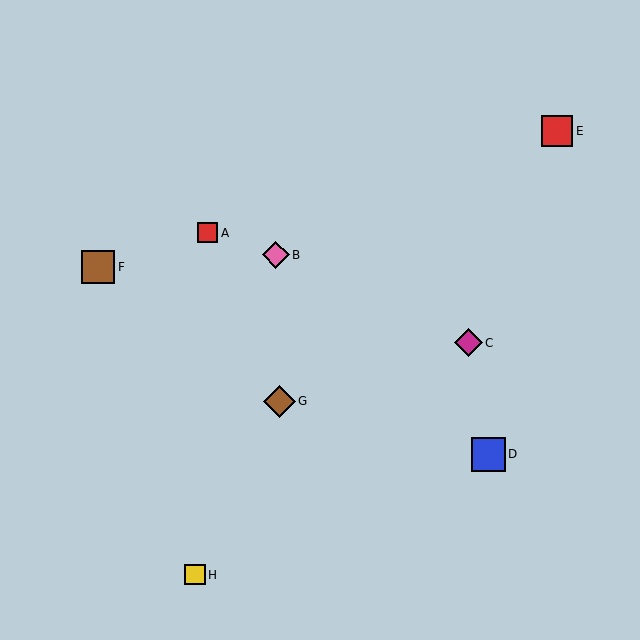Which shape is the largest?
The blue square (labeled D) is the largest.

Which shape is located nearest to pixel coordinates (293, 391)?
The brown diamond (labeled G) at (279, 401) is nearest to that location.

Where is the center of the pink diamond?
The center of the pink diamond is at (276, 255).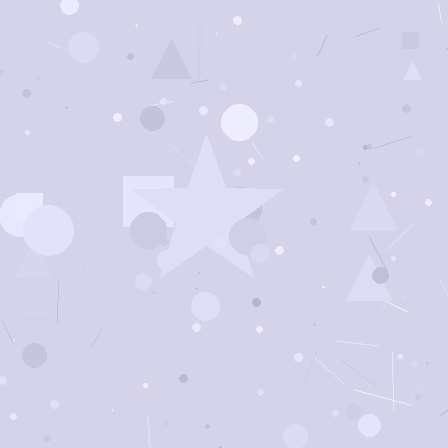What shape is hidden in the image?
A star is hidden in the image.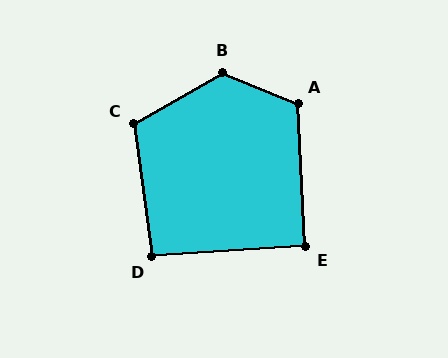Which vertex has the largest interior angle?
B, at approximately 128 degrees.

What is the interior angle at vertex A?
Approximately 115 degrees (obtuse).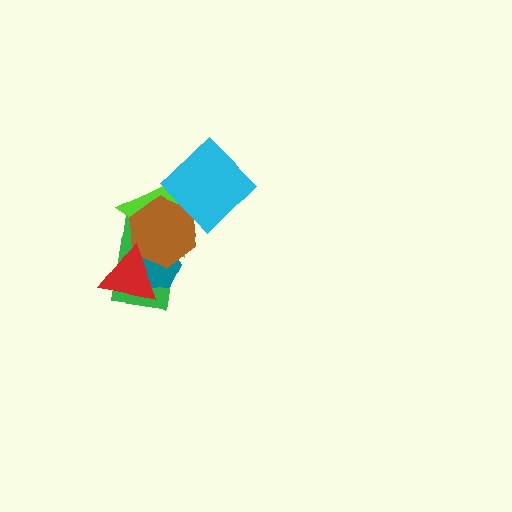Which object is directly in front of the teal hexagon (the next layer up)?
The lime triangle is directly in front of the teal hexagon.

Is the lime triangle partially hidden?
Yes, it is partially covered by another shape.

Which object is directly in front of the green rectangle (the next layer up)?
The teal hexagon is directly in front of the green rectangle.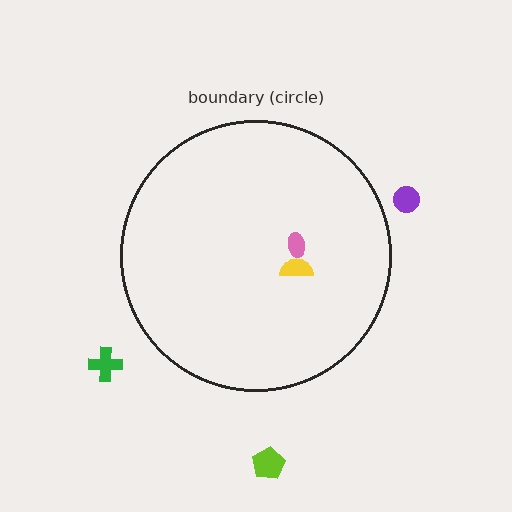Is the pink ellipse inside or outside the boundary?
Inside.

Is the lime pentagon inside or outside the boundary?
Outside.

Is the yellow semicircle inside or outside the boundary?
Inside.